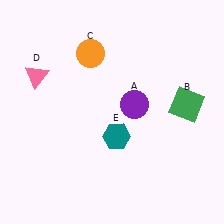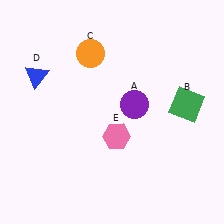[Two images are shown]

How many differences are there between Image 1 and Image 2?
There are 2 differences between the two images.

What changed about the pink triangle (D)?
In Image 1, D is pink. In Image 2, it changed to blue.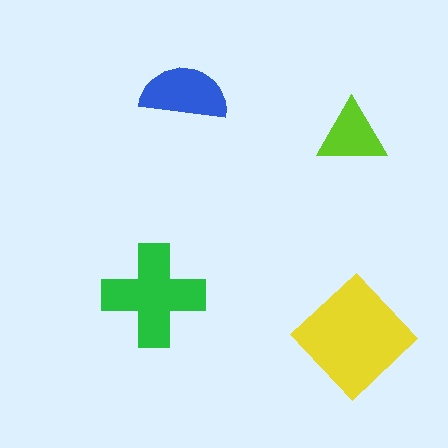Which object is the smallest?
The lime triangle.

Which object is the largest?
The yellow diamond.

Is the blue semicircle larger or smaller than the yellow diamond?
Smaller.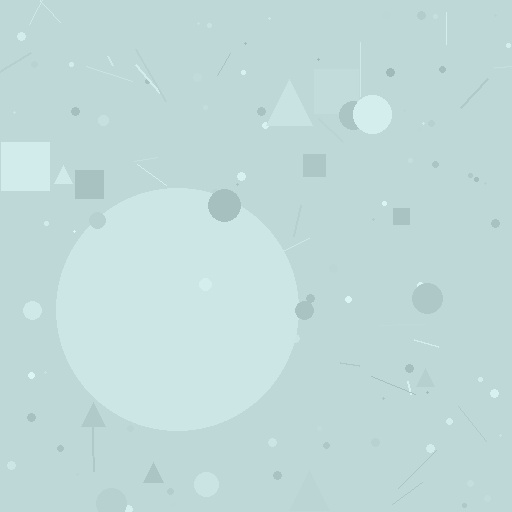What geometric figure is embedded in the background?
A circle is embedded in the background.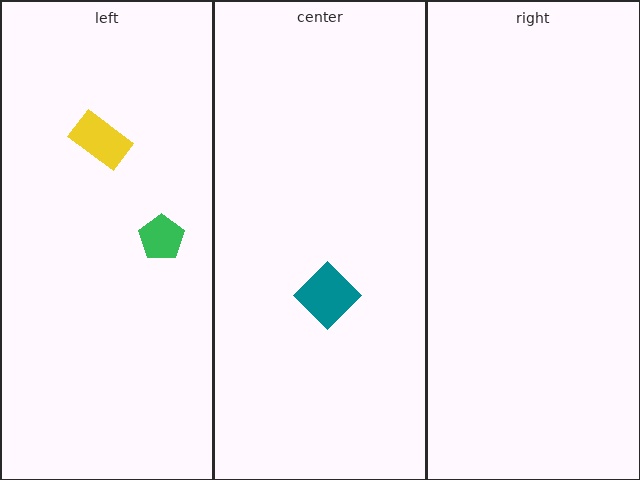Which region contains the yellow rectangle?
The left region.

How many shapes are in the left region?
2.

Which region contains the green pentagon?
The left region.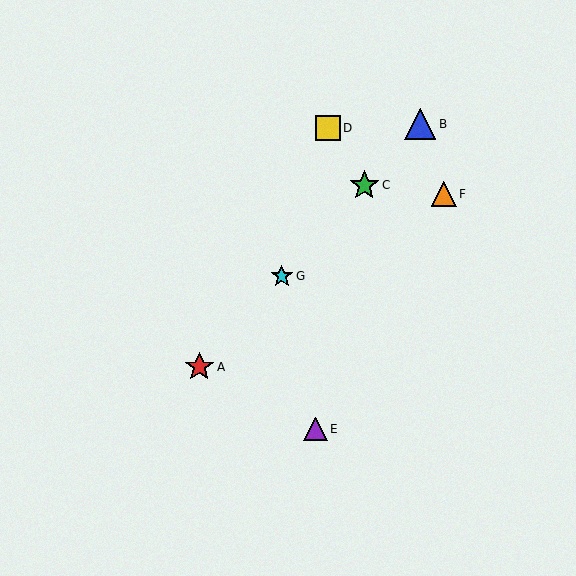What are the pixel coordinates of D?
Object D is at (328, 128).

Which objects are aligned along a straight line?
Objects A, B, C, G are aligned along a straight line.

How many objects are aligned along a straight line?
4 objects (A, B, C, G) are aligned along a straight line.